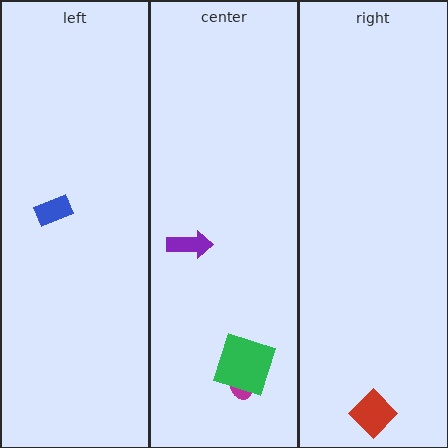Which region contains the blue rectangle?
The left region.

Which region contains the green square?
The center region.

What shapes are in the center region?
The magenta ellipse, the purple arrow, the green square.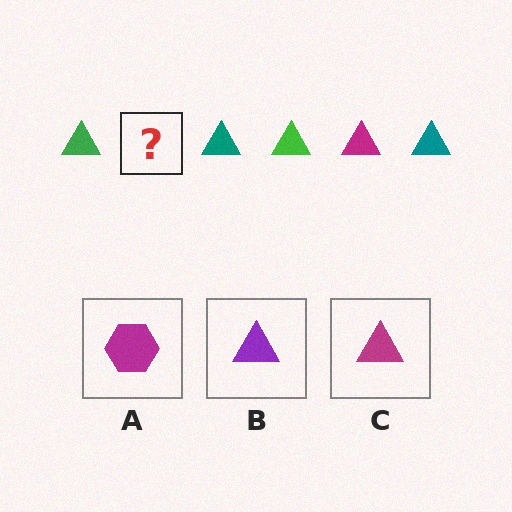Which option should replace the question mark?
Option C.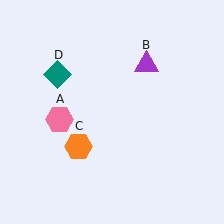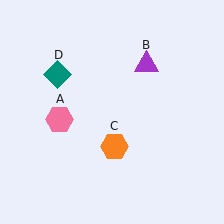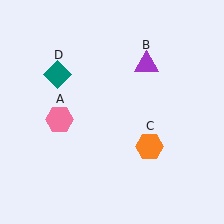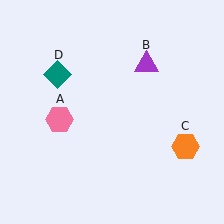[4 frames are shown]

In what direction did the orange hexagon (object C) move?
The orange hexagon (object C) moved right.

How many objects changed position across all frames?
1 object changed position: orange hexagon (object C).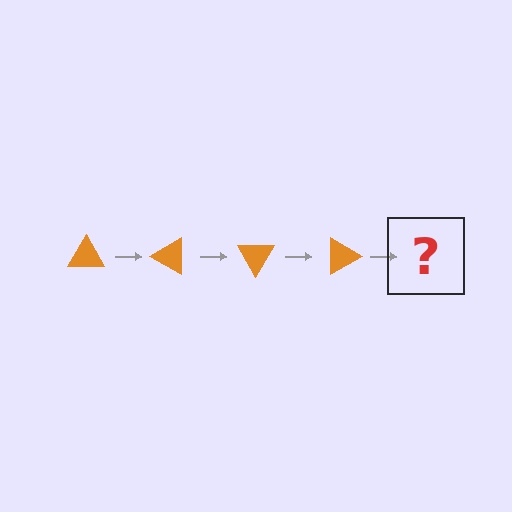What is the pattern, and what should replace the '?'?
The pattern is that the triangle rotates 30 degrees each step. The '?' should be an orange triangle rotated 120 degrees.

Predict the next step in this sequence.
The next step is an orange triangle rotated 120 degrees.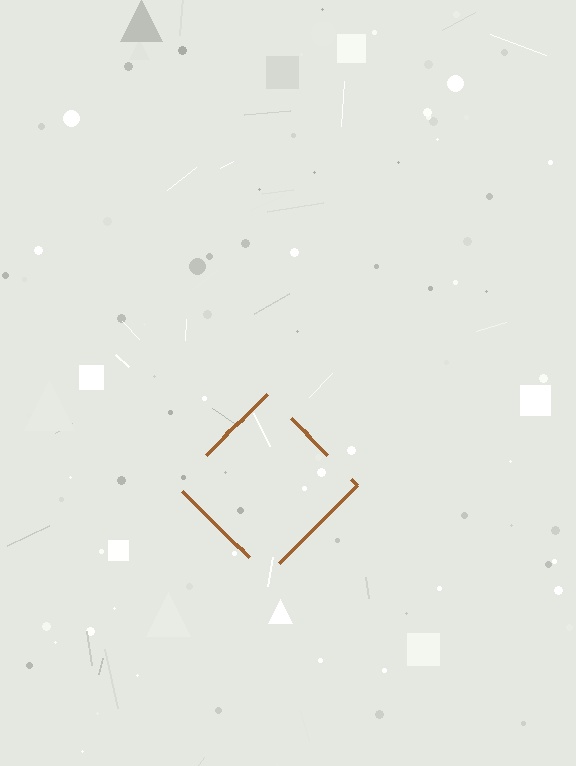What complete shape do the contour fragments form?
The contour fragments form a diamond.